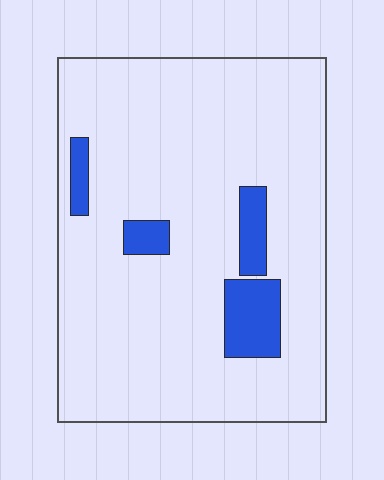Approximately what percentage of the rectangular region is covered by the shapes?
Approximately 10%.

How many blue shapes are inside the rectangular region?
4.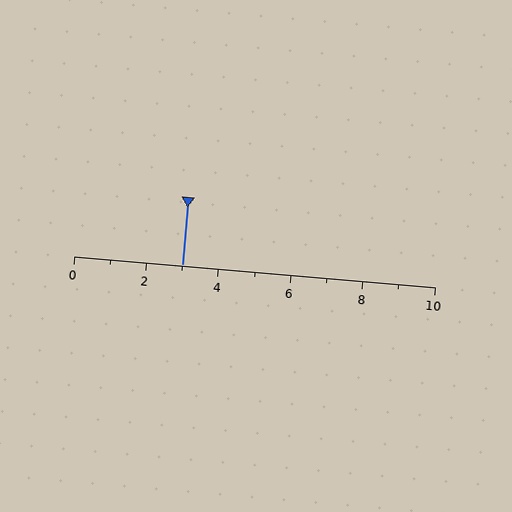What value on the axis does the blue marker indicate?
The marker indicates approximately 3.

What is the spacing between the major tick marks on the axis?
The major ticks are spaced 2 apart.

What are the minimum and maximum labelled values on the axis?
The axis runs from 0 to 10.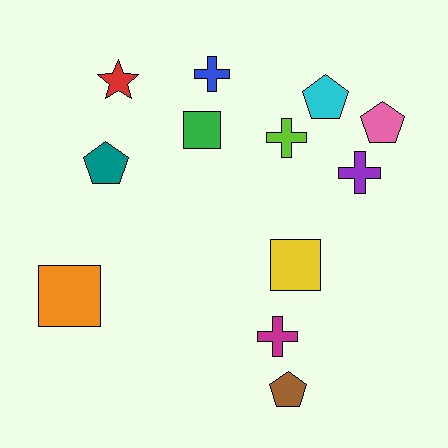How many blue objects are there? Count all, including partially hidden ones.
There is 1 blue object.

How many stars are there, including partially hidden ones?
There is 1 star.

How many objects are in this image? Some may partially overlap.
There are 12 objects.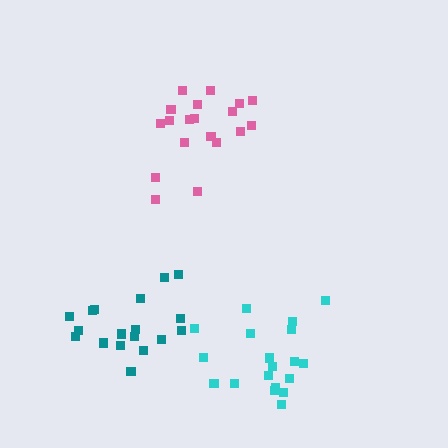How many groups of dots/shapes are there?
There are 3 groups.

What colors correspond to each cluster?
The clusters are colored: cyan, teal, pink.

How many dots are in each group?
Group 1: 19 dots, Group 2: 18 dots, Group 3: 19 dots (56 total).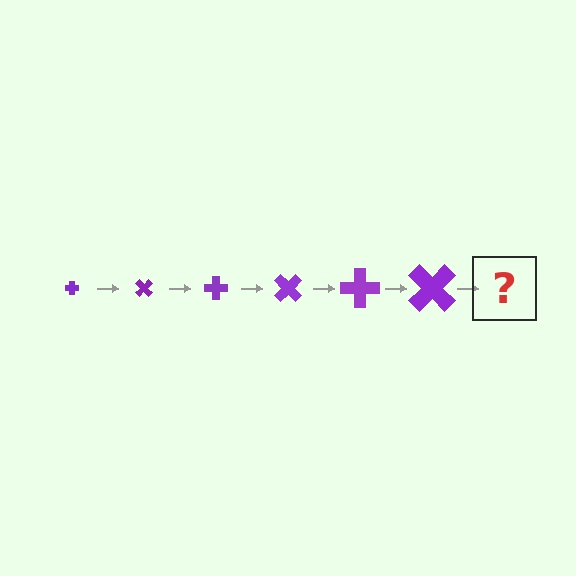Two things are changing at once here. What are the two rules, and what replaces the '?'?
The two rules are that the cross grows larger each step and it rotates 45 degrees each step. The '?' should be a cross, larger than the previous one and rotated 270 degrees from the start.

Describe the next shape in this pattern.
It should be a cross, larger than the previous one and rotated 270 degrees from the start.